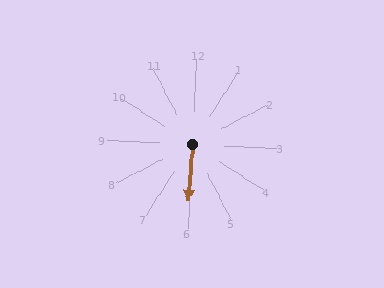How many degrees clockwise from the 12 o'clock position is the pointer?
Approximately 181 degrees.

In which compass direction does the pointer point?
South.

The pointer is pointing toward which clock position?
Roughly 6 o'clock.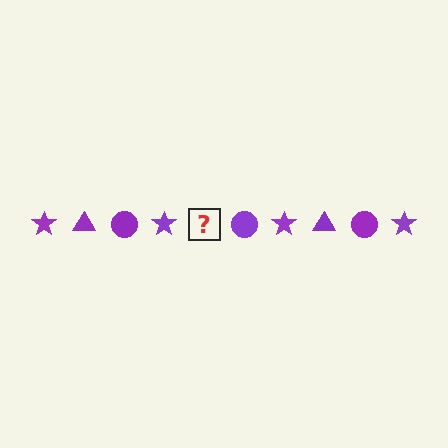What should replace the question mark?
The question mark should be replaced with a purple triangle.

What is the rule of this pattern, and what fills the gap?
The rule is that the pattern cycles through star, triangle, circle shapes in purple. The gap should be filled with a purple triangle.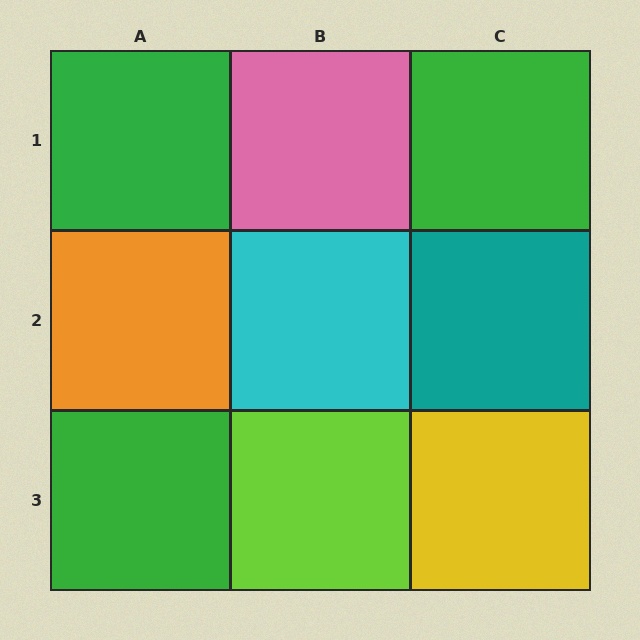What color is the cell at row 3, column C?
Yellow.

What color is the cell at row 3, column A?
Green.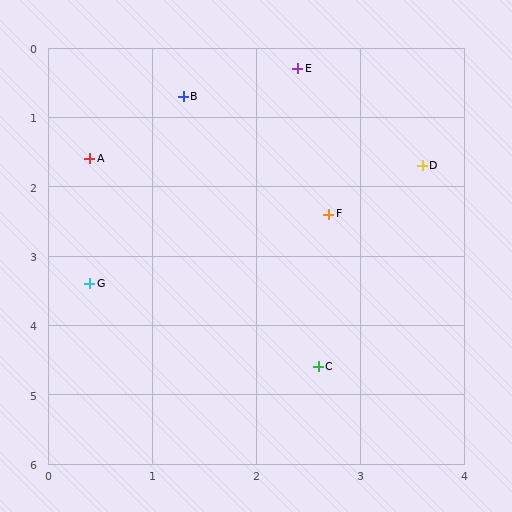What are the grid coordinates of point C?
Point C is at approximately (2.6, 4.6).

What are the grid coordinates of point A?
Point A is at approximately (0.4, 1.6).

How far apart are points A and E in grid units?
Points A and E are about 2.4 grid units apart.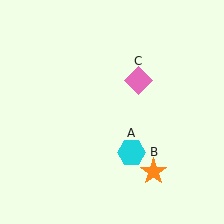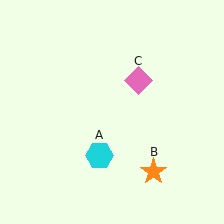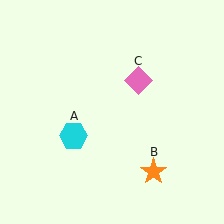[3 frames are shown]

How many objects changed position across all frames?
1 object changed position: cyan hexagon (object A).